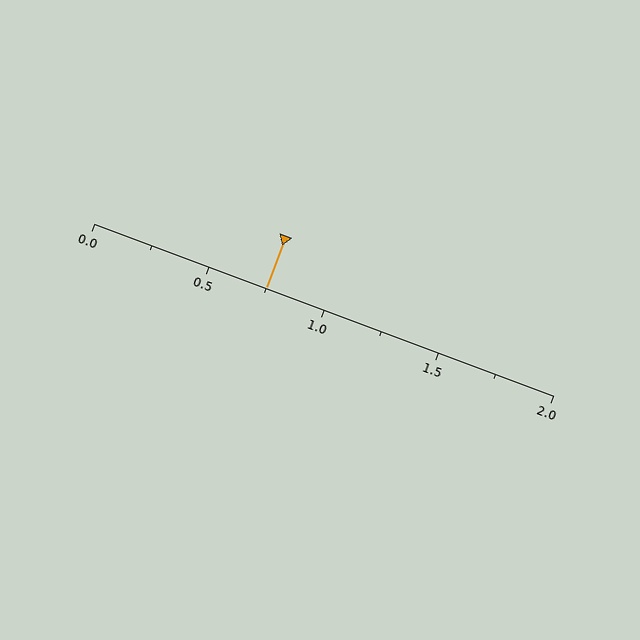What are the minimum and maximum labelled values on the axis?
The axis runs from 0.0 to 2.0.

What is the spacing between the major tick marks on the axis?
The major ticks are spaced 0.5 apart.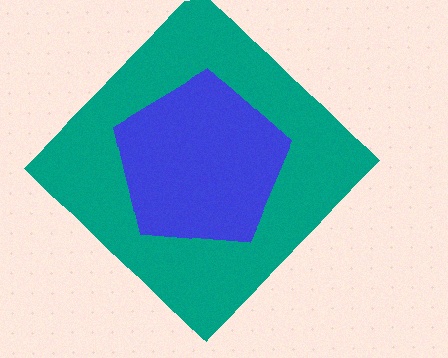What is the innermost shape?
The blue pentagon.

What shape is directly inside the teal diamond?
The blue pentagon.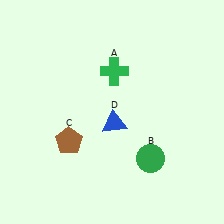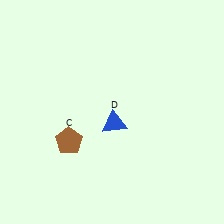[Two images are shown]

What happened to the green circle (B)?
The green circle (B) was removed in Image 2. It was in the bottom-right area of Image 1.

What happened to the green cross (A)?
The green cross (A) was removed in Image 2. It was in the top-right area of Image 1.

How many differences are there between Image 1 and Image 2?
There are 2 differences between the two images.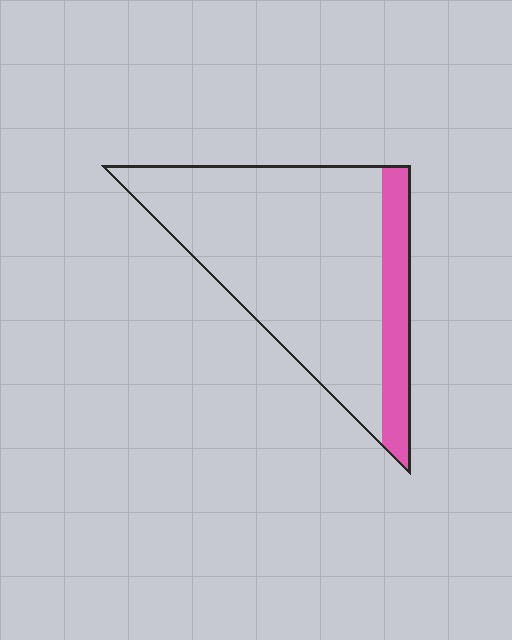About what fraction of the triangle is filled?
About one sixth (1/6).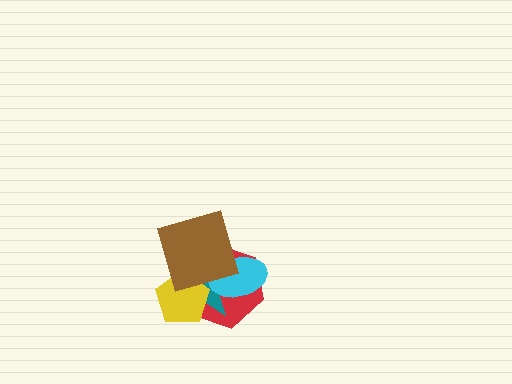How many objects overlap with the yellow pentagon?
3 objects overlap with the yellow pentagon.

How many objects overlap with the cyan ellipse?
3 objects overlap with the cyan ellipse.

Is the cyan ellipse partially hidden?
Yes, it is partially covered by another shape.